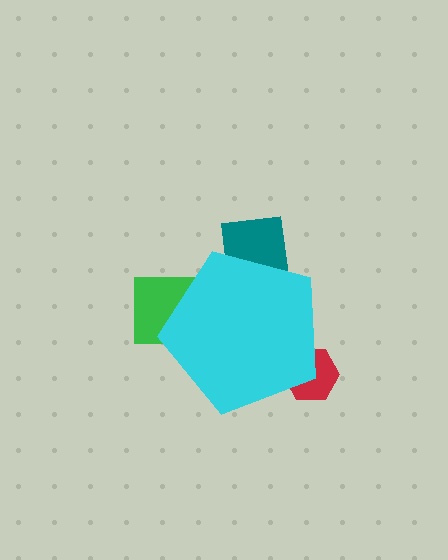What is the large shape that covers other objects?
A cyan pentagon.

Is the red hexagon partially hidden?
Yes, the red hexagon is partially hidden behind the cyan pentagon.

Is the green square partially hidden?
Yes, the green square is partially hidden behind the cyan pentagon.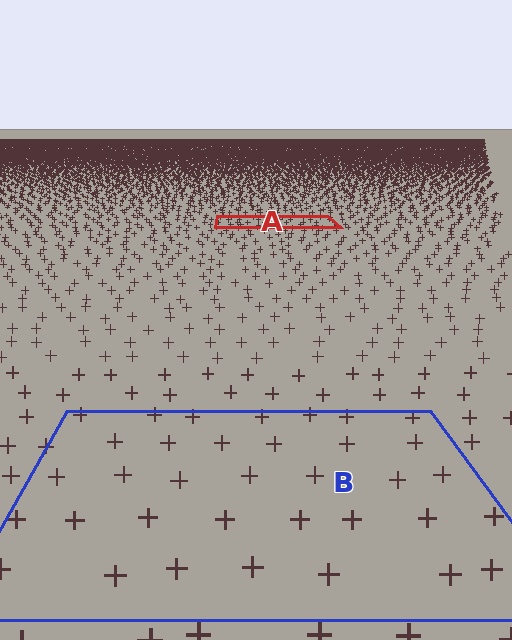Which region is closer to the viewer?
Region B is closer. The texture elements there are larger and more spread out.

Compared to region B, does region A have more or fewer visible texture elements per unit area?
Region A has more texture elements per unit area — they are packed more densely because it is farther away.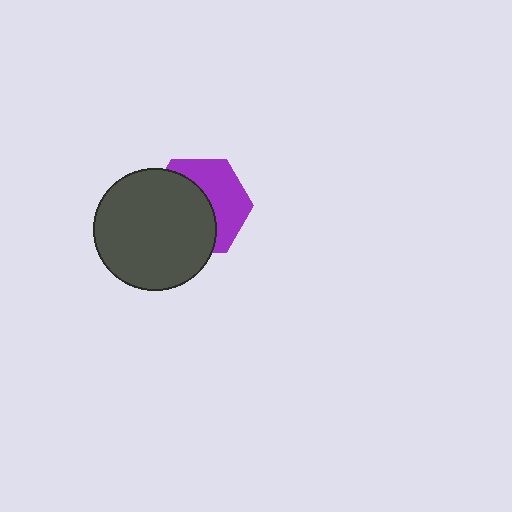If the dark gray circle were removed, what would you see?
You would see the complete purple hexagon.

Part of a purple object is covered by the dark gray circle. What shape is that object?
It is a hexagon.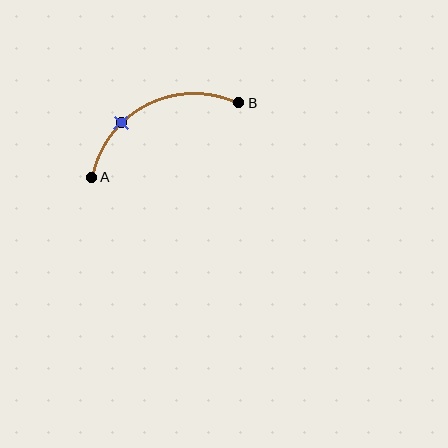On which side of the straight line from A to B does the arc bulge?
The arc bulges above the straight line connecting A and B.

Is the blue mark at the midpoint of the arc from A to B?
No. The blue mark lies on the arc but is closer to endpoint A. The arc midpoint would be at the point on the curve equidistant along the arc from both A and B.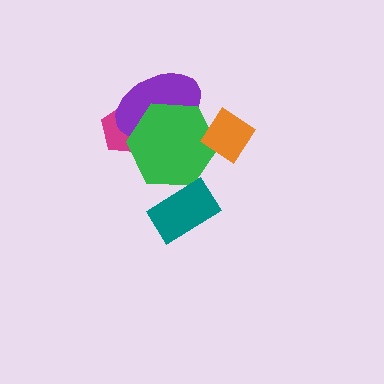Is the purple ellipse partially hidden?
Yes, it is partially covered by another shape.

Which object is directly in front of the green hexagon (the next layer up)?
The teal rectangle is directly in front of the green hexagon.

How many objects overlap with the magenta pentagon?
2 objects overlap with the magenta pentagon.